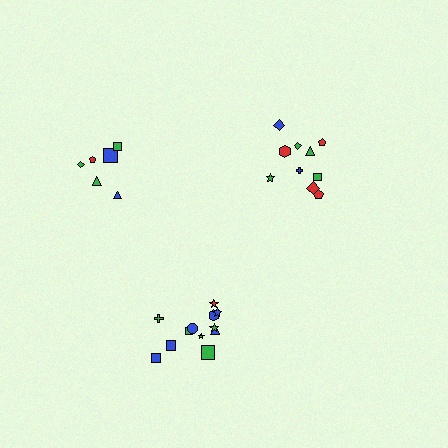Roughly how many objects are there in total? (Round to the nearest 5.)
Roughly 30 objects in total.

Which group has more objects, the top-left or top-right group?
The top-right group.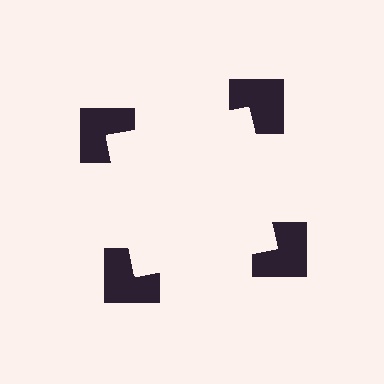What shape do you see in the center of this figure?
An illusory square — its edges are inferred from the aligned wedge cuts in the notched squares, not physically drawn.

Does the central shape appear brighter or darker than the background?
It typically appears slightly brighter than the background, even though no actual brightness change is drawn.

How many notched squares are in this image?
There are 4 — one at each vertex of the illusory square.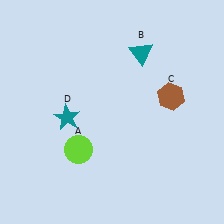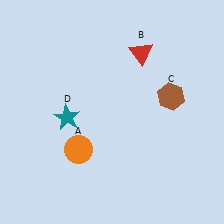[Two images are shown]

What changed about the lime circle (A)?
In Image 1, A is lime. In Image 2, it changed to orange.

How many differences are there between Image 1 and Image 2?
There are 2 differences between the two images.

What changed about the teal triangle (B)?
In Image 1, B is teal. In Image 2, it changed to red.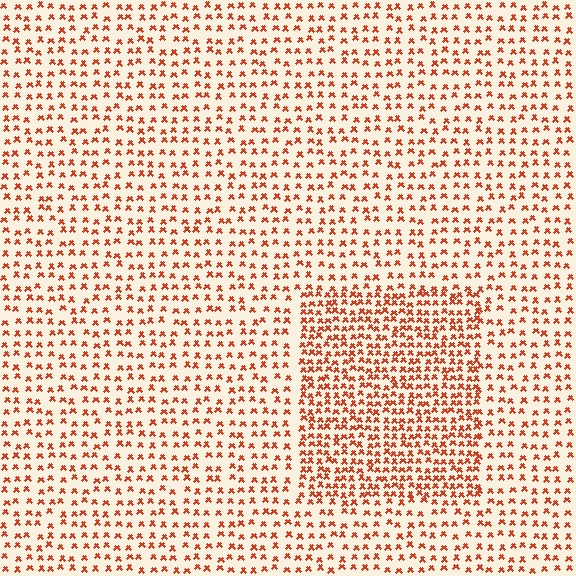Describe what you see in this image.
The image contains small red elements arranged at two different densities. A rectangle-shaped region is visible where the elements are more densely packed than the surrounding area.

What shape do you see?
I see a rectangle.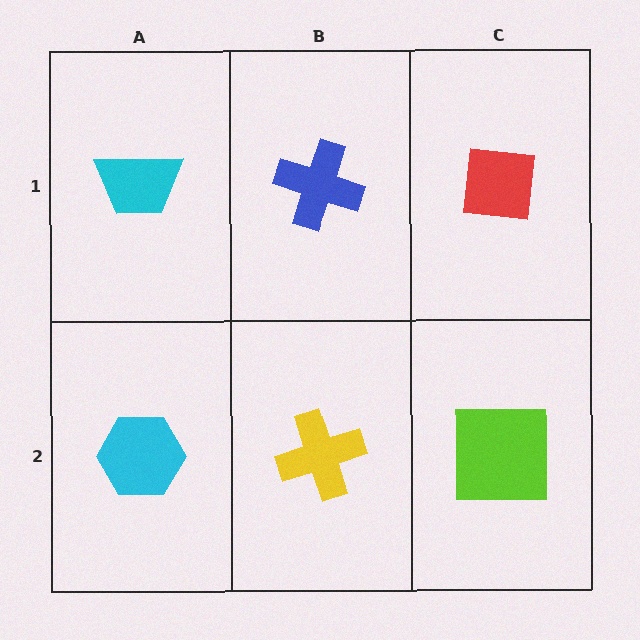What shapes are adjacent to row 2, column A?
A cyan trapezoid (row 1, column A), a yellow cross (row 2, column B).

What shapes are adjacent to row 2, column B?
A blue cross (row 1, column B), a cyan hexagon (row 2, column A), a lime square (row 2, column C).